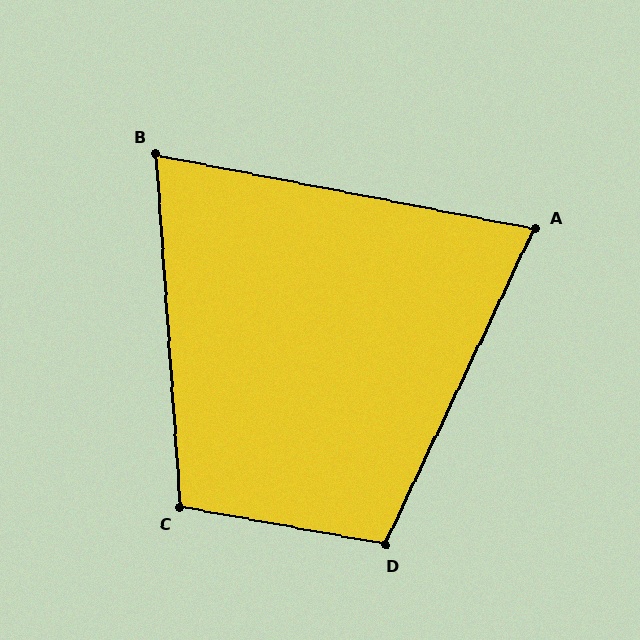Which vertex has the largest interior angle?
D, at approximately 105 degrees.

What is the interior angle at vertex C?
Approximately 104 degrees (obtuse).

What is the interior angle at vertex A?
Approximately 76 degrees (acute).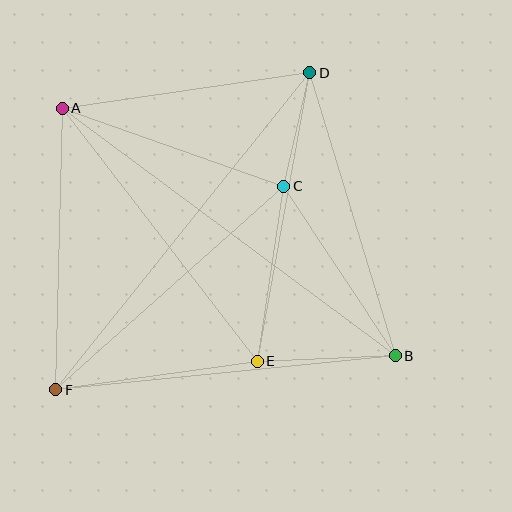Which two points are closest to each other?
Points C and D are closest to each other.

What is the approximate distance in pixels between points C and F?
The distance between C and F is approximately 306 pixels.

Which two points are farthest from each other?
Points A and B are farthest from each other.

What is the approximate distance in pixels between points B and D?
The distance between B and D is approximately 295 pixels.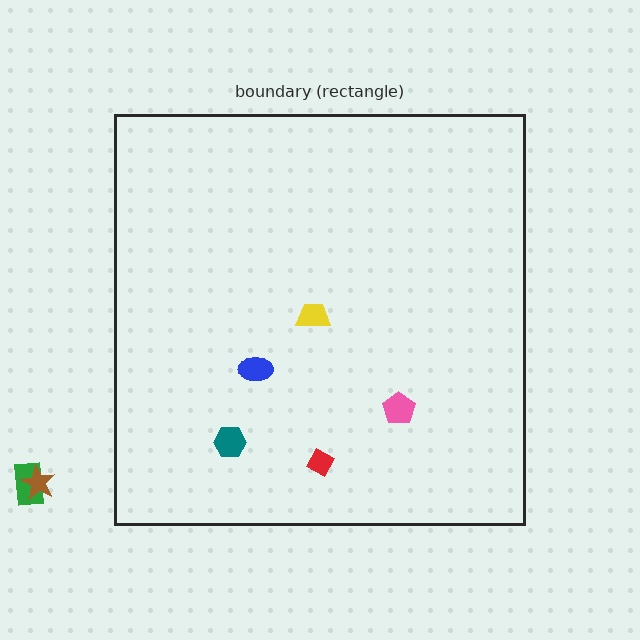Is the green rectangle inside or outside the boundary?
Outside.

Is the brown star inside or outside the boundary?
Outside.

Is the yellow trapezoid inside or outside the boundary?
Inside.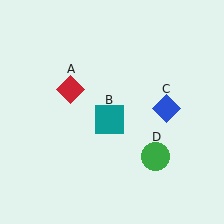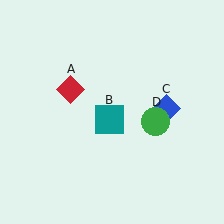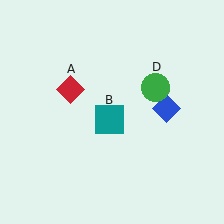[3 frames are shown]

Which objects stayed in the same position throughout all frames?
Red diamond (object A) and teal square (object B) and blue diamond (object C) remained stationary.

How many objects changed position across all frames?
1 object changed position: green circle (object D).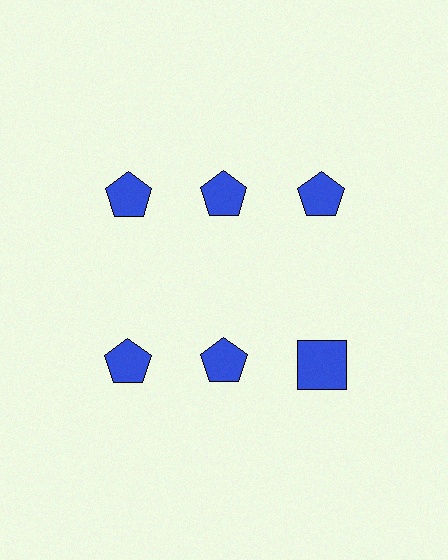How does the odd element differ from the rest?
It has a different shape: square instead of pentagon.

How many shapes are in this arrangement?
There are 6 shapes arranged in a grid pattern.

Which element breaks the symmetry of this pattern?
The blue square in the second row, center column breaks the symmetry. All other shapes are blue pentagons.